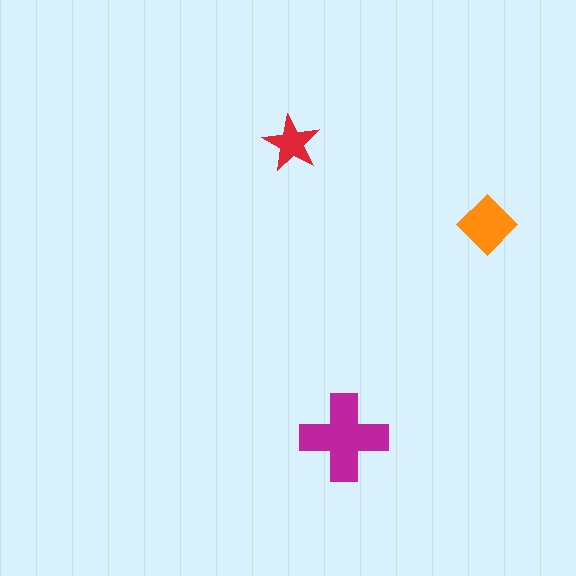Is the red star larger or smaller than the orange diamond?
Smaller.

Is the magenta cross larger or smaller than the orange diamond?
Larger.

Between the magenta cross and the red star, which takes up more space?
The magenta cross.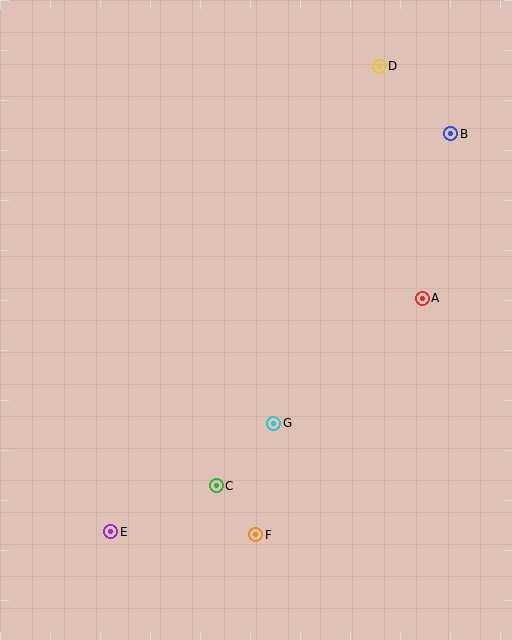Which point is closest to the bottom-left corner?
Point E is closest to the bottom-left corner.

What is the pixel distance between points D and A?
The distance between D and A is 236 pixels.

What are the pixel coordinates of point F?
Point F is at (256, 535).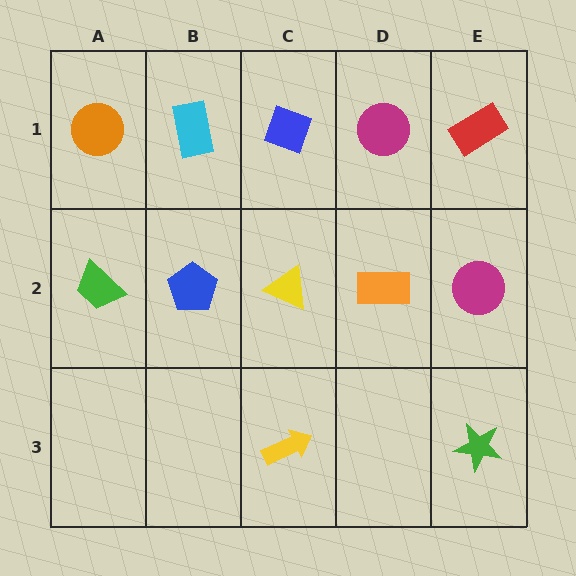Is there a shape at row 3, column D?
No, that cell is empty.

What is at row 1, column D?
A magenta circle.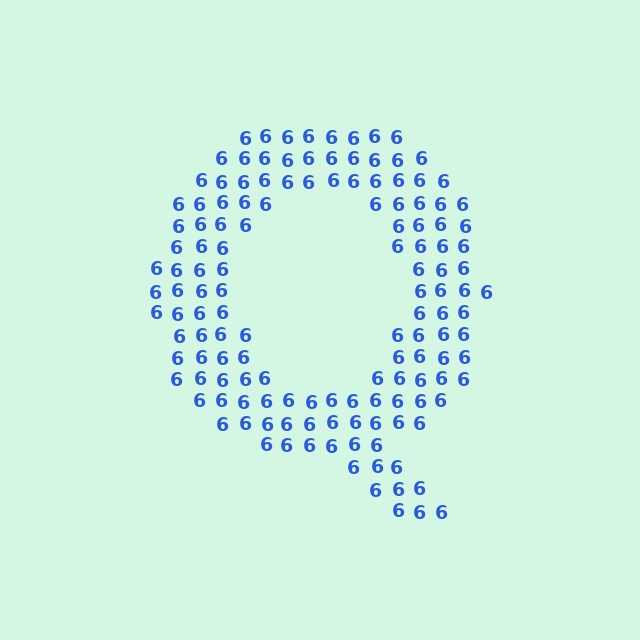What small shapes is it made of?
It is made of small digit 6's.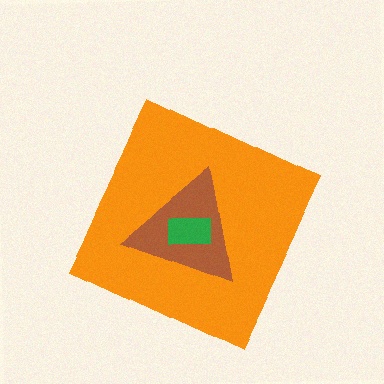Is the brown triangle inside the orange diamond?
Yes.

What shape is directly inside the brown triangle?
The green rectangle.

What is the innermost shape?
The green rectangle.